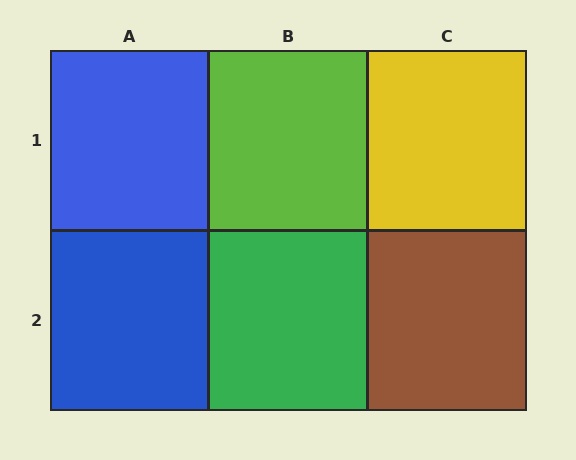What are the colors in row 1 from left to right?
Blue, lime, yellow.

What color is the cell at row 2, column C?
Brown.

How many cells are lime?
1 cell is lime.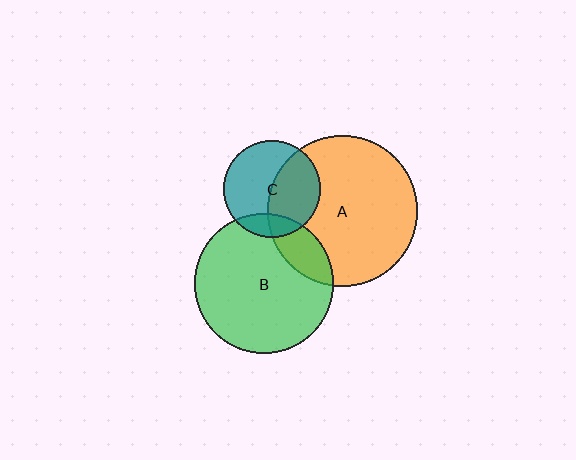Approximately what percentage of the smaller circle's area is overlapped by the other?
Approximately 15%.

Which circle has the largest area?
Circle A (orange).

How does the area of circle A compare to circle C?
Approximately 2.4 times.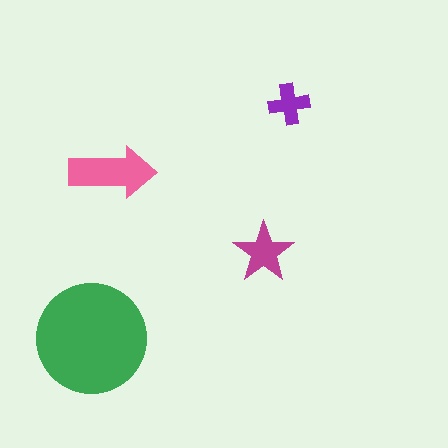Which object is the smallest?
The purple cross.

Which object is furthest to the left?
The green circle is leftmost.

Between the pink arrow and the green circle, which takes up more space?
The green circle.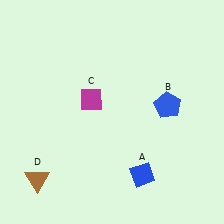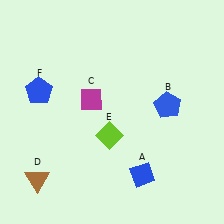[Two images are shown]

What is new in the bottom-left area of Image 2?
A lime diamond (E) was added in the bottom-left area of Image 2.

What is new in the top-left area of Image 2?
A blue pentagon (F) was added in the top-left area of Image 2.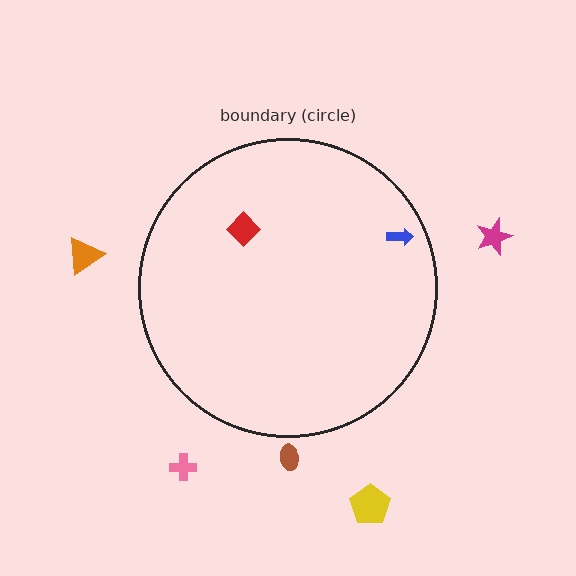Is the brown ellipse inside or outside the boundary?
Outside.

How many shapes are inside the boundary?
2 inside, 5 outside.